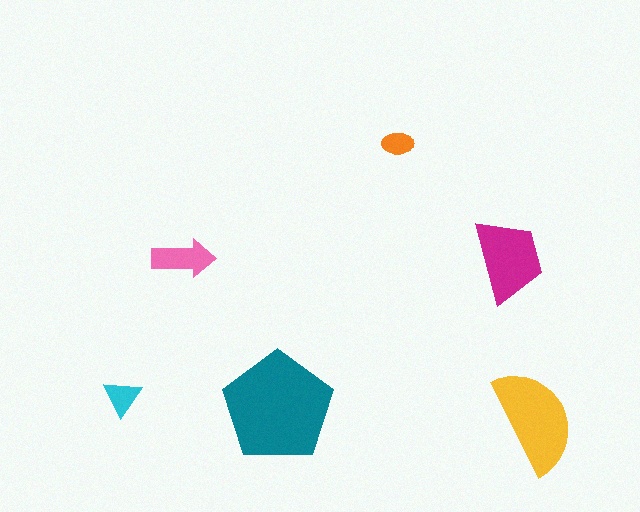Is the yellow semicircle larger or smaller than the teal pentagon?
Smaller.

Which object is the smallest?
The orange ellipse.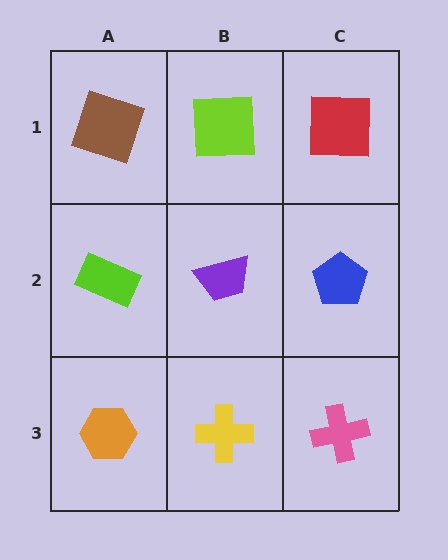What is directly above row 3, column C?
A blue pentagon.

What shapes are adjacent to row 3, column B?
A purple trapezoid (row 2, column B), an orange hexagon (row 3, column A), a pink cross (row 3, column C).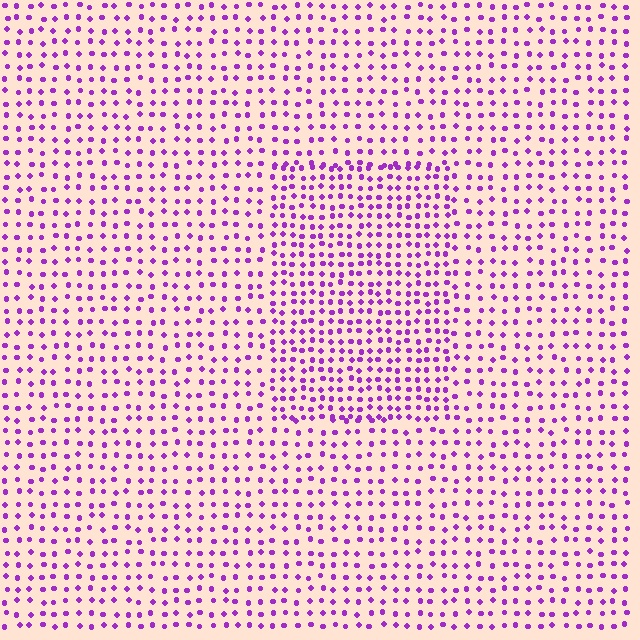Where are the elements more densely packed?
The elements are more densely packed inside the rectangle boundary.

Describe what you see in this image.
The image contains small purple elements arranged at two different densities. A rectangle-shaped region is visible where the elements are more densely packed than the surrounding area.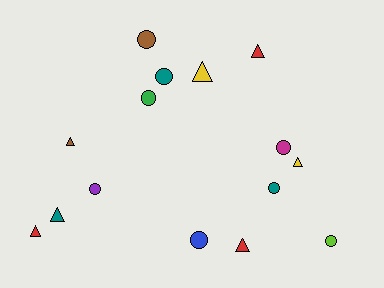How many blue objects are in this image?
There is 1 blue object.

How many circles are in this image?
There are 8 circles.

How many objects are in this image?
There are 15 objects.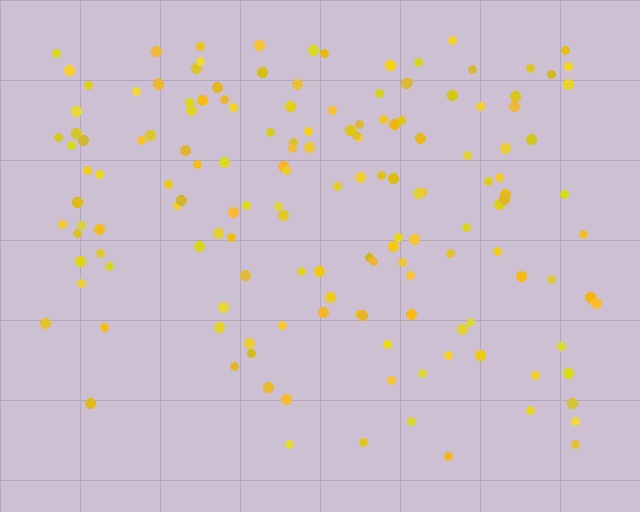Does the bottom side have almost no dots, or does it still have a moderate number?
Still a moderate number, just noticeably fewer than the top.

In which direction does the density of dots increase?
From bottom to top, with the top side densest.